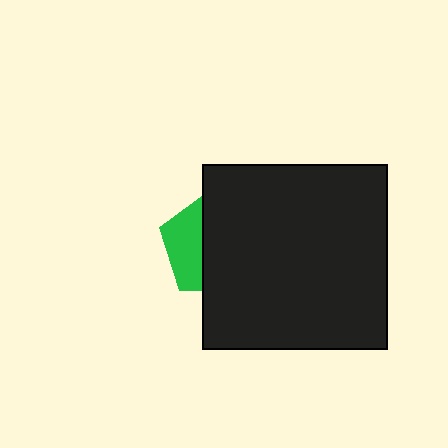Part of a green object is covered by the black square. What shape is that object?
It is a pentagon.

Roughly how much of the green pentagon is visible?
A small part of it is visible (roughly 36%).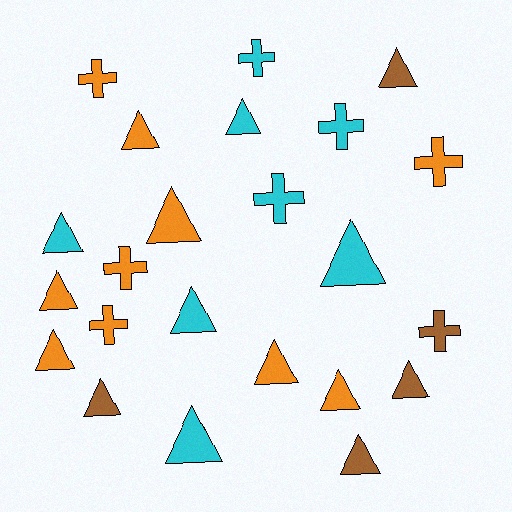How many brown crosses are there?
There is 1 brown cross.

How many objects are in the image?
There are 23 objects.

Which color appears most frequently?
Orange, with 10 objects.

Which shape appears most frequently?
Triangle, with 15 objects.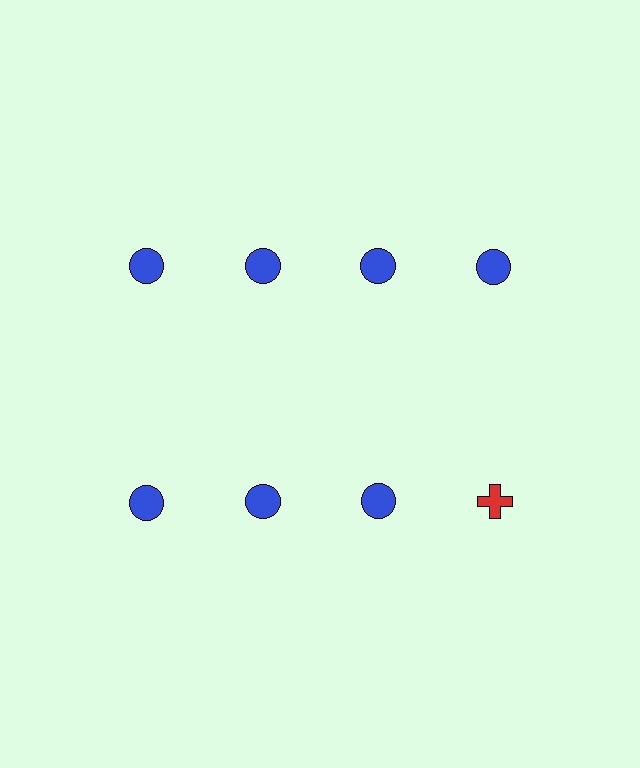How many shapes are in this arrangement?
There are 8 shapes arranged in a grid pattern.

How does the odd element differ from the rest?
It differs in both color (red instead of blue) and shape (cross instead of circle).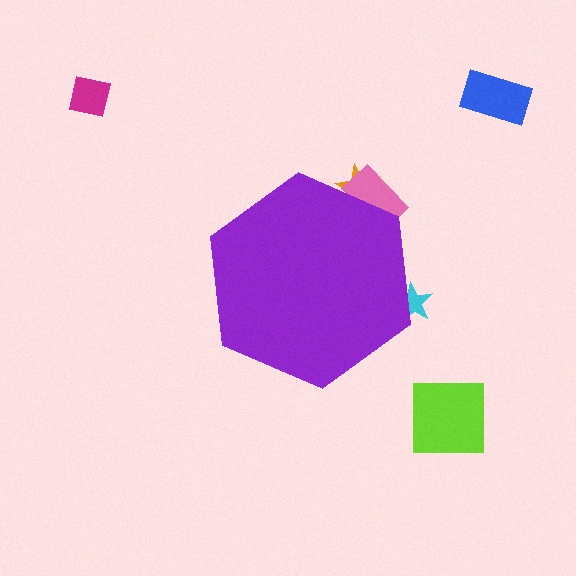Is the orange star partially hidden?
Yes, the orange star is partially hidden behind the purple hexagon.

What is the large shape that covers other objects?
A purple hexagon.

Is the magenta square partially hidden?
No, the magenta square is fully visible.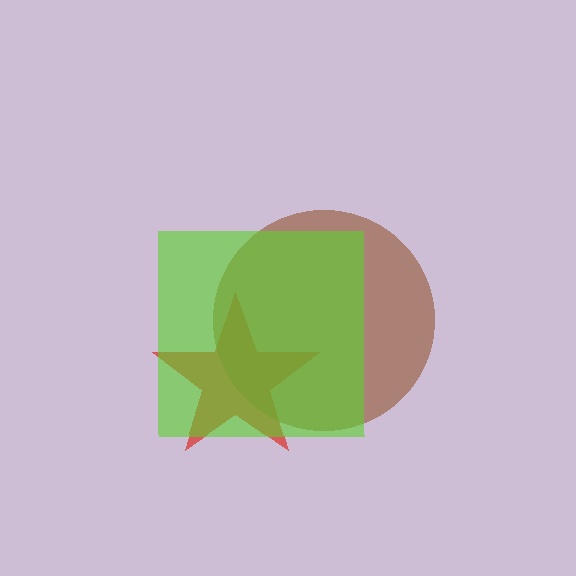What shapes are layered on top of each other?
The layered shapes are: a red star, a brown circle, a lime square.